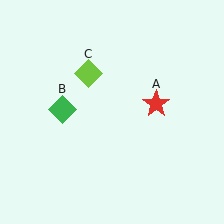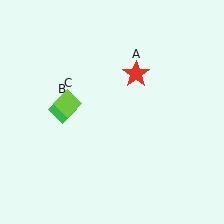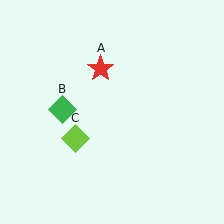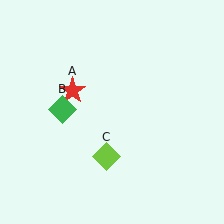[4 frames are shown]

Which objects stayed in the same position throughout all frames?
Green diamond (object B) remained stationary.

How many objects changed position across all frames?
2 objects changed position: red star (object A), lime diamond (object C).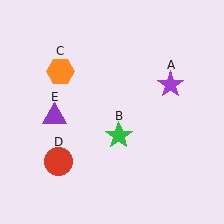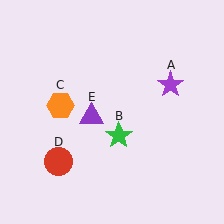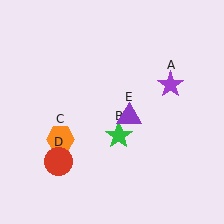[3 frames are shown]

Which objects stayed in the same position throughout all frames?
Purple star (object A) and green star (object B) and red circle (object D) remained stationary.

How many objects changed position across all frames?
2 objects changed position: orange hexagon (object C), purple triangle (object E).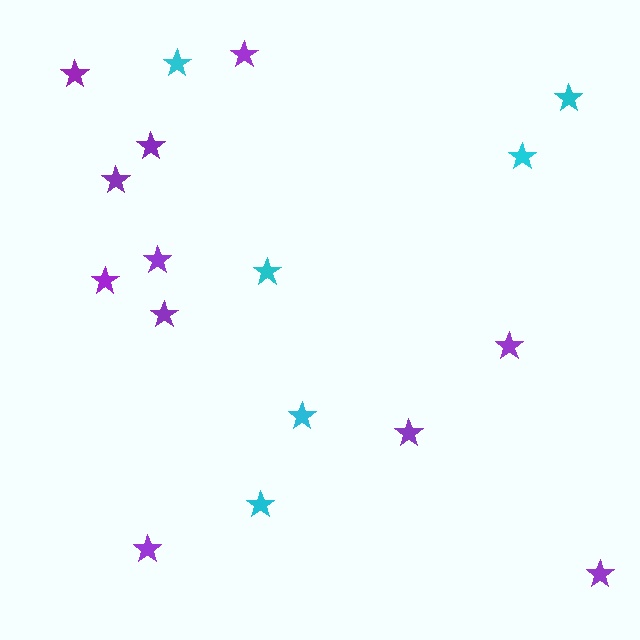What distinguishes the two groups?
There are 2 groups: one group of cyan stars (6) and one group of purple stars (11).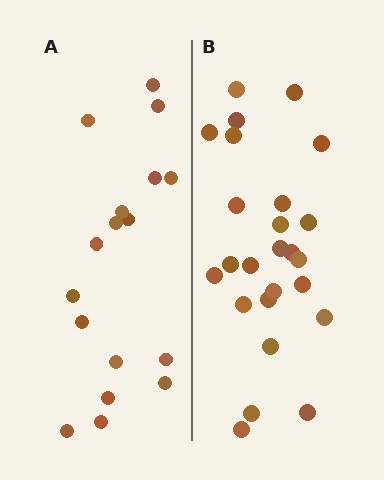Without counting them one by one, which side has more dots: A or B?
Region B (the right region) has more dots.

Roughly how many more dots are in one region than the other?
Region B has roughly 8 or so more dots than region A.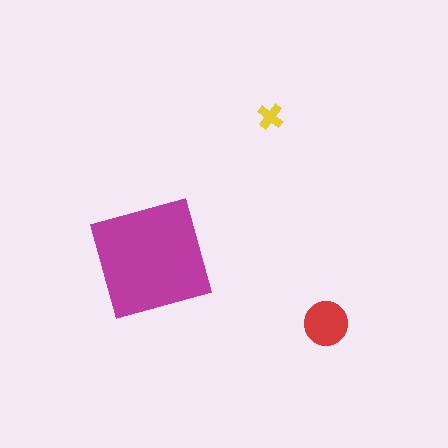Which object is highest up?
The yellow cross is topmost.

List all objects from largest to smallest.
The magenta square, the red circle, the yellow cross.